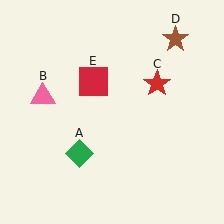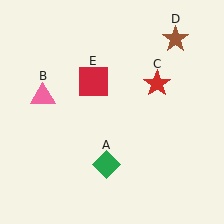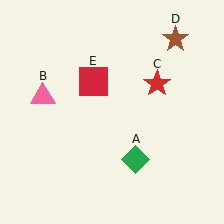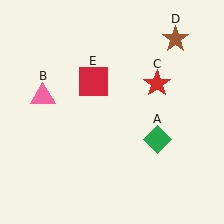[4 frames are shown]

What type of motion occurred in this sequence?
The green diamond (object A) rotated counterclockwise around the center of the scene.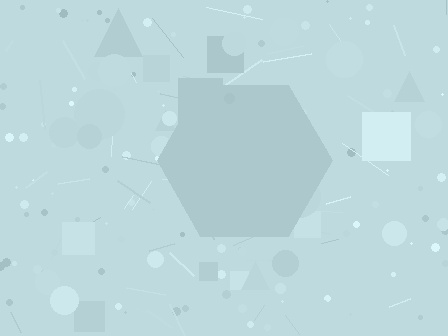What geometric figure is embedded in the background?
A hexagon is embedded in the background.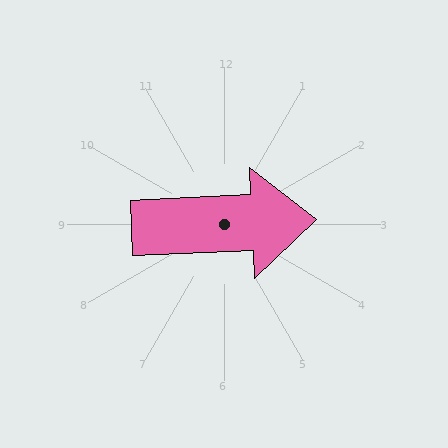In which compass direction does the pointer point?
East.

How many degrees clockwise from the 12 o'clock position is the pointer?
Approximately 87 degrees.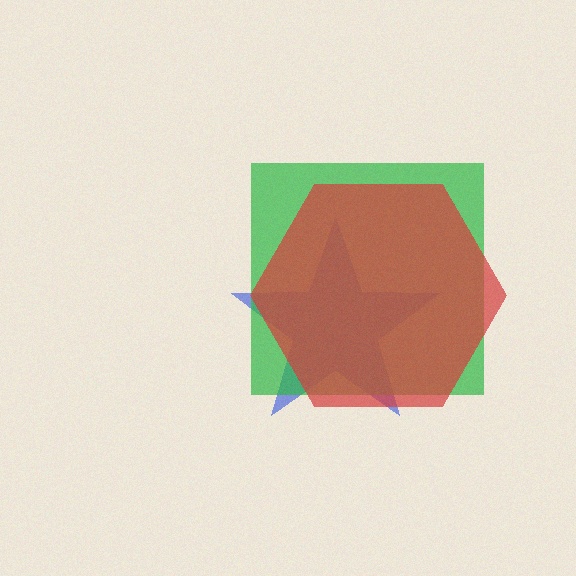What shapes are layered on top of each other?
The layered shapes are: a blue star, a green square, a red hexagon.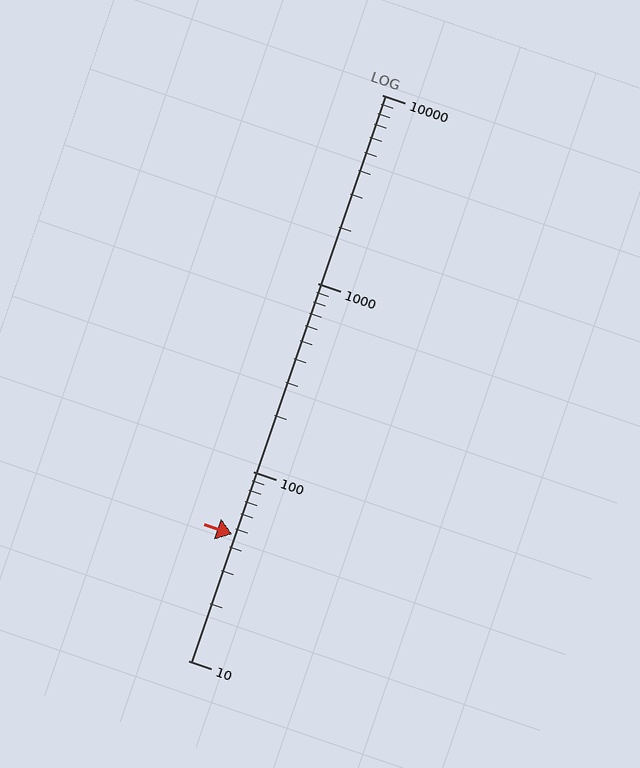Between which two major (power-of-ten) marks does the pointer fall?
The pointer is between 10 and 100.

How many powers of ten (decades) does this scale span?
The scale spans 3 decades, from 10 to 10000.